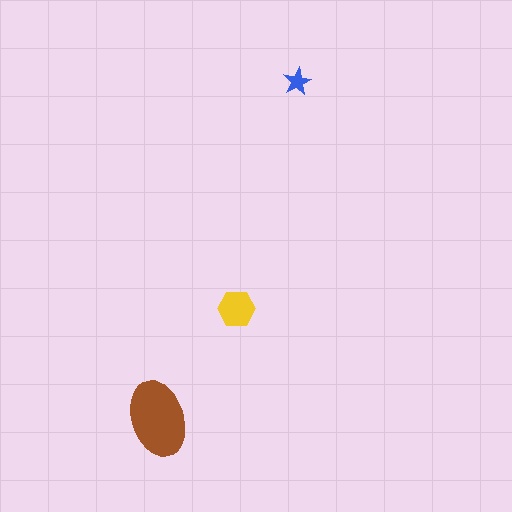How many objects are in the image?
There are 3 objects in the image.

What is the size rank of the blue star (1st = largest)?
3rd.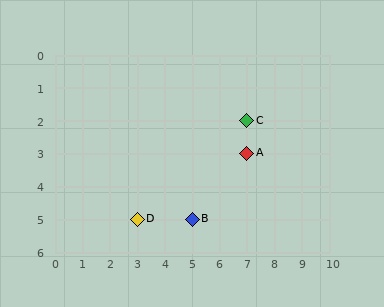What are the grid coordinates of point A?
Point A is at grid coordinates (7, 3).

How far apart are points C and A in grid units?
Points C and A are 1 row apart.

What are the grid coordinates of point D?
Point D is at grid coordinates (3, 5).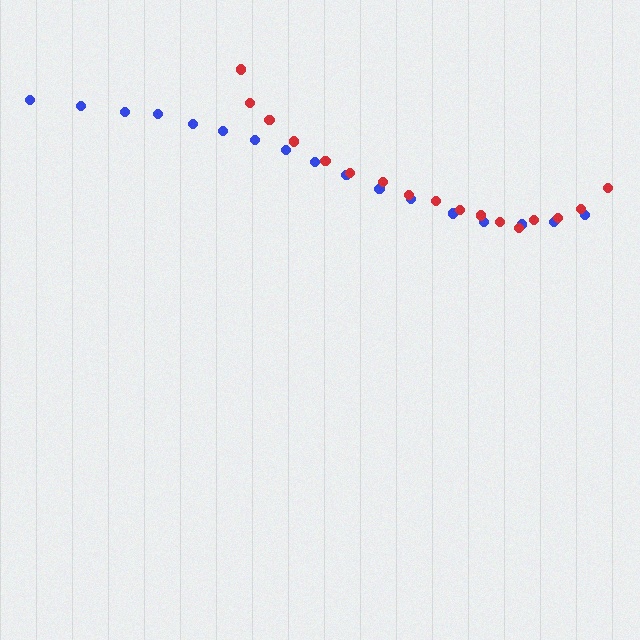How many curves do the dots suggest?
There are 2 distinct paths.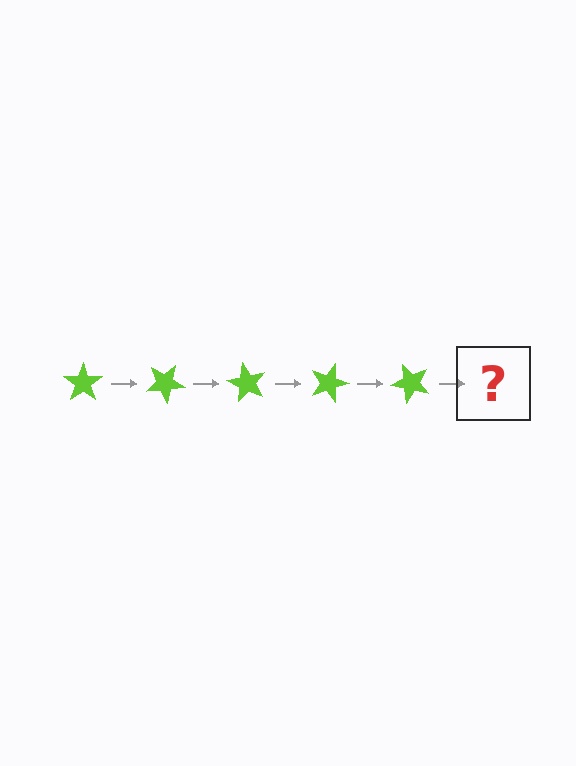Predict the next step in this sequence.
The next step is a lime star rotated 150 degrees.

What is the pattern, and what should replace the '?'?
The pattern is that the star rotates 30 degrees each step. The '?' should be a lime star rotated 150 degrees.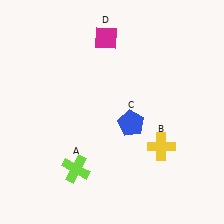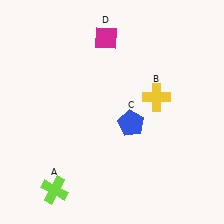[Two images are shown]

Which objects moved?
The objects that moved are: the lime cross (A), the yellow cross (B).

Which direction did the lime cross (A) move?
The lime cross (A) moved left.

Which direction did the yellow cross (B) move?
The yellow cross (B) moved up.